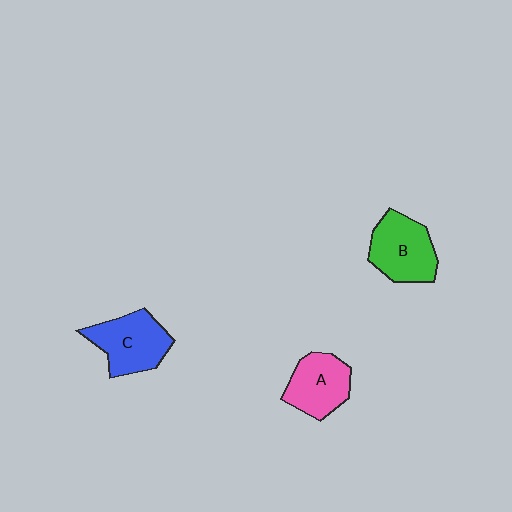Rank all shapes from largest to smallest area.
From largest to smallest: C (blue), B (green), A (pink).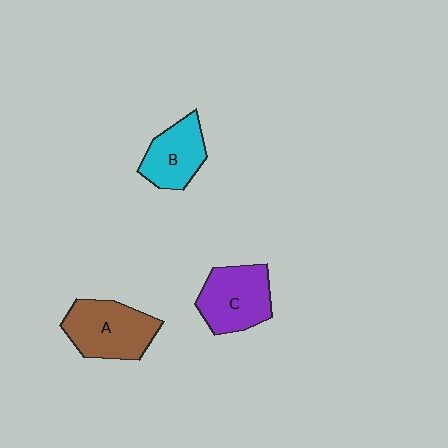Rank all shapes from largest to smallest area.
From largest to smallest: A (brown), C (purple), B (cyan).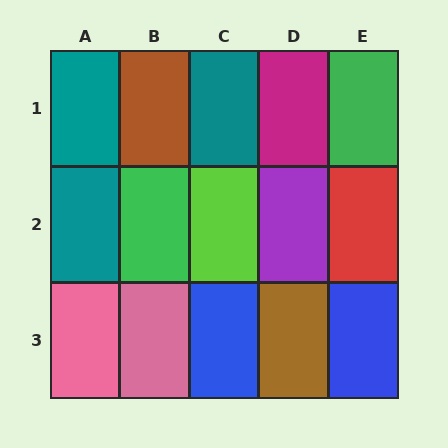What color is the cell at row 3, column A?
Pink.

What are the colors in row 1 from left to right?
Teal, brown, teal, magenta, green.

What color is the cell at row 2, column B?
Green.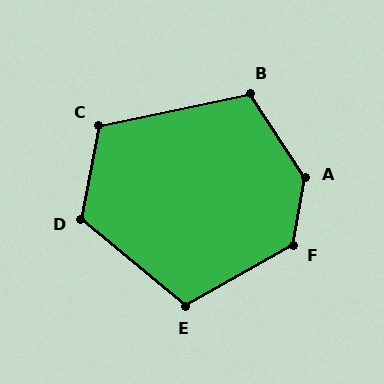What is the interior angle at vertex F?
Approximately 130 degrees (obtuse).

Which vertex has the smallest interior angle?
E, at approximately 111 degrees.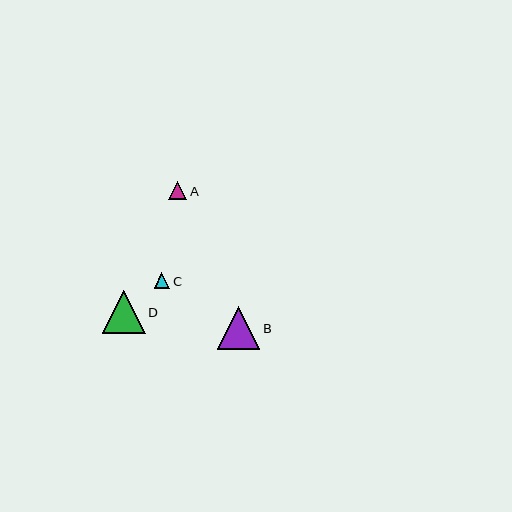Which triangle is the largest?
Triangle D is the largest with a size of approximately 43 pixels.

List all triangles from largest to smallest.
From largest to smallest: D, B, A, C.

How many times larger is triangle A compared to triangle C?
Triangle A is approximately 1.2 times the size of triangle C.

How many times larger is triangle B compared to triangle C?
Triangle B is approximately 2.7 times the size of triangle C.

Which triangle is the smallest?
Triangle C is the smallest with a size of approximately 16 pixels.